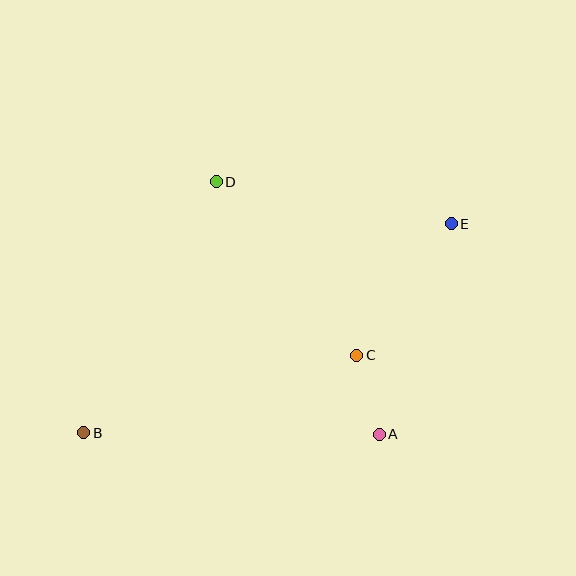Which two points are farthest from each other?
Points B and E are farthest from each other.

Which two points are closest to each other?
Points A and C are closest to each other.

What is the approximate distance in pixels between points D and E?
The distance between D and E is approximately 239 pixels.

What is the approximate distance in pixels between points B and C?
The distance between B and C is approximately 284 pixels.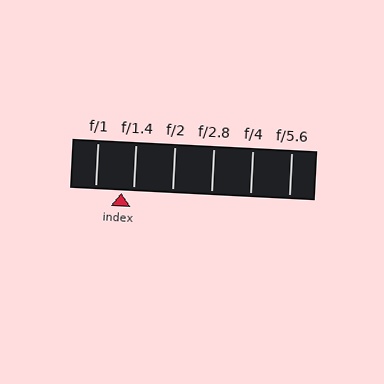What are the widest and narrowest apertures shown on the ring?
The widest aperture shown is f/1 and the narrowest is f/5.6.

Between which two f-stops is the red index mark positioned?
The index mark is between f/1 and f/1.4.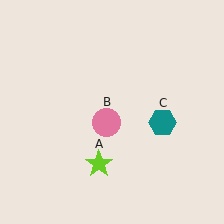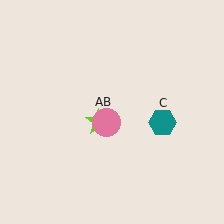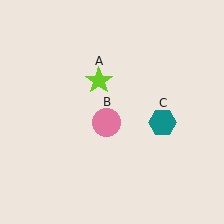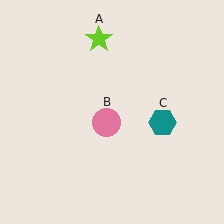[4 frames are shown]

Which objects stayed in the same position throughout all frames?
Pink circle (object B) and teal hexagon (object C) remained stationary.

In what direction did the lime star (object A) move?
The lime star (object A) moved up.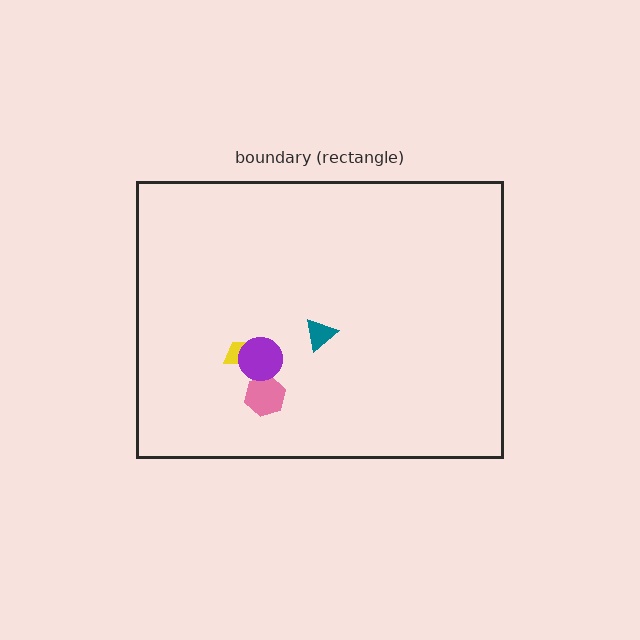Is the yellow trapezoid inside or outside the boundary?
Inside.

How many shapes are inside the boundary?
4 inside, 0 outside.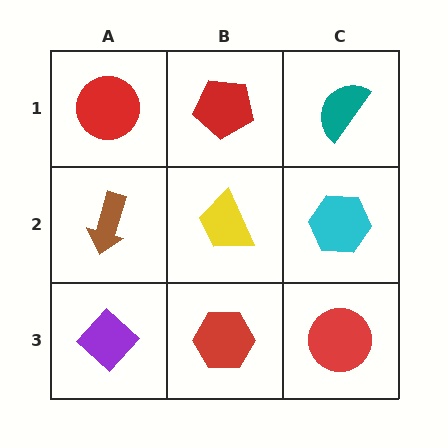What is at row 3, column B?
A red hexagon.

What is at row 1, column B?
A red pentagon.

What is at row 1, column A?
A red circle.